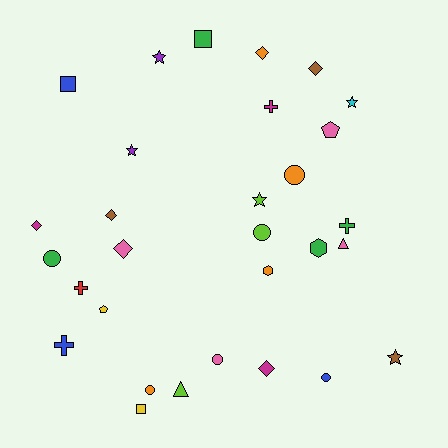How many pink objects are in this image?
There are 4 pink objects.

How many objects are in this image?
There are 30 objects.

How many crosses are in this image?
There are 4 crosses.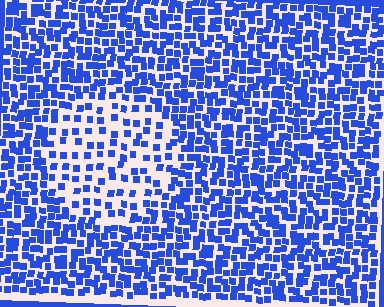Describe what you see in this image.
The image contains small blue elements arranged at two different densities. A circle-shaped region is visible where the elements are less densely packed than the surrounding area.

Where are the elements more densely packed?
The elements are more densely packed outside the circle boundary.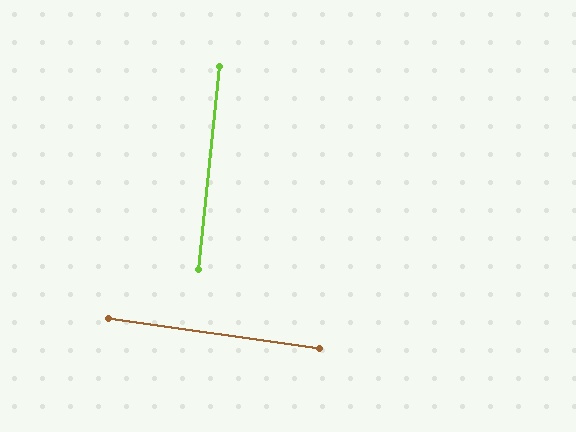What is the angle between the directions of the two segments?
Approximately 88 degrees.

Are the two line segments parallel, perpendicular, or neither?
Perpendicular — they meet at approximately 88°.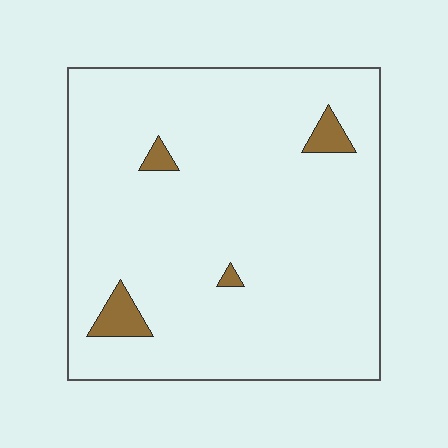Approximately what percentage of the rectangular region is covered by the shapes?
Approximately 5%.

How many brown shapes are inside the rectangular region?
4.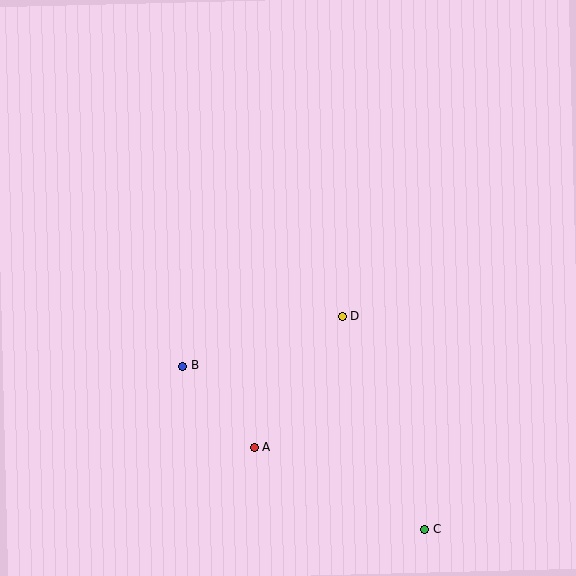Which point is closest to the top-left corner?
Point B is closest to the top-left corner.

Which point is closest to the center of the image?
Point D at (342, 316) is closest to the center.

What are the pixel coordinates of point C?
Point C is at (425, 530).